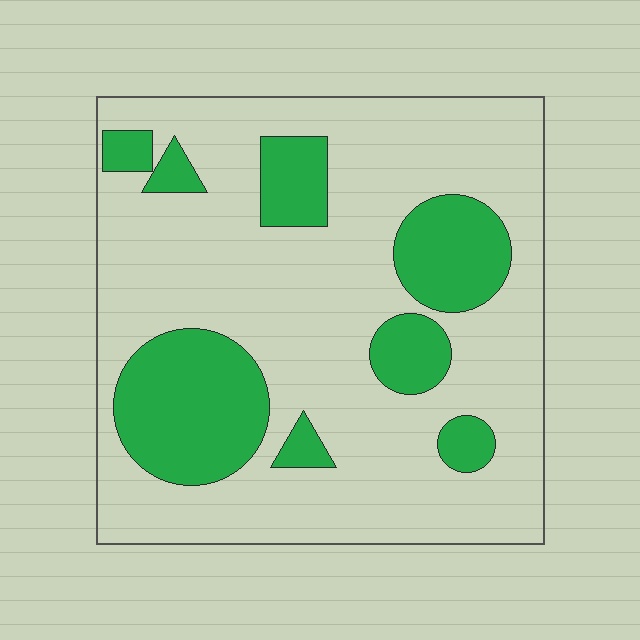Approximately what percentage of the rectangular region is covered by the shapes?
Approximately 25%.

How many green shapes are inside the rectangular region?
8.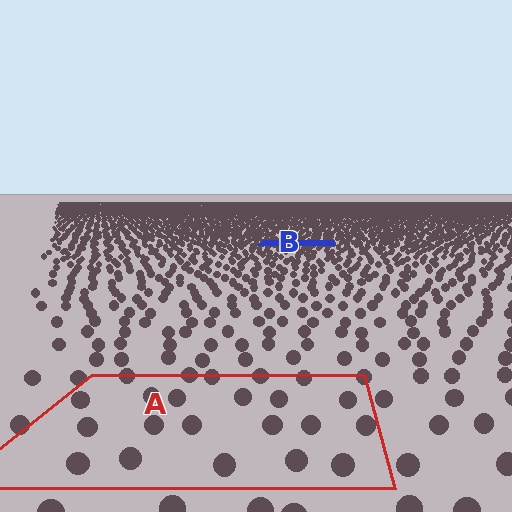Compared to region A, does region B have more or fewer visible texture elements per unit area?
Region B has more texture elements per unit area — they are packed more densely because it is farther away.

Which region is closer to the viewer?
Region A is closer. The texture elements there are larger and more spread out.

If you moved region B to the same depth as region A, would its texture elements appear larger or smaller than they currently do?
They would appear larger. At a closer depth, the same texture elements are projected at a bigger on-screen size.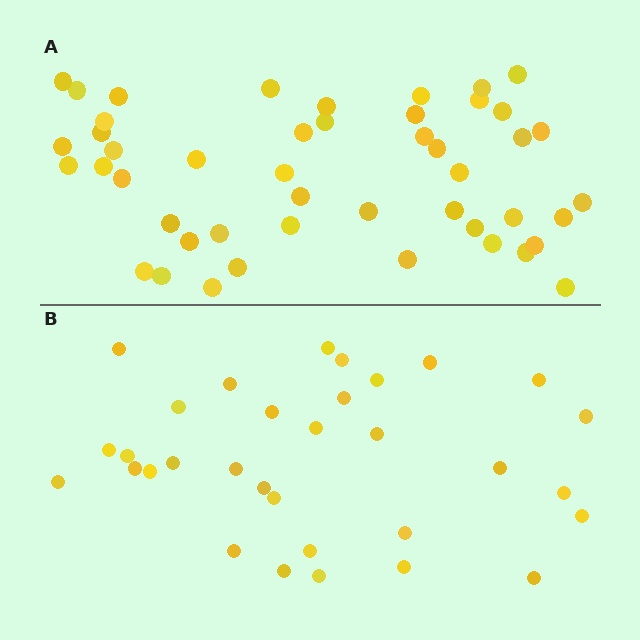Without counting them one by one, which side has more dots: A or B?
Region A (the top region) has more dots.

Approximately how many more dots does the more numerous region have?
Region A has approximately 15 more dots than region B.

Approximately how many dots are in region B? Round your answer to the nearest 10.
About 30 dots. (The exact count is 32, which rounds to 30.)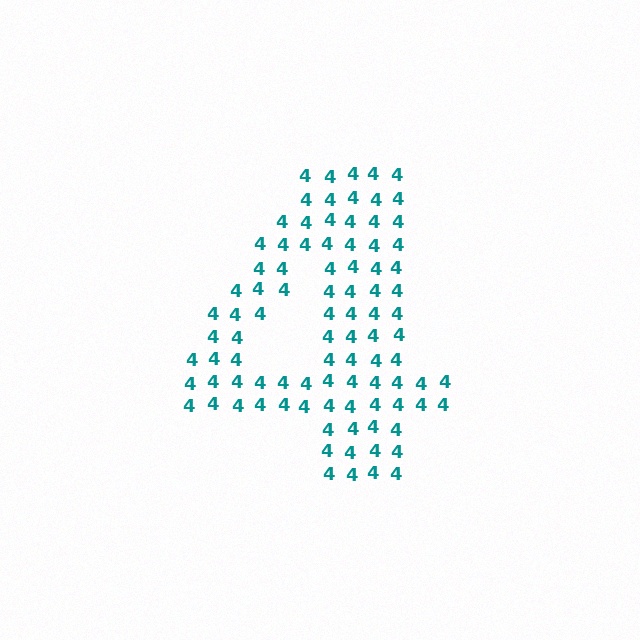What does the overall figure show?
The overall figure shows the digit 4.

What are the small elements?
The small elements are digit 4's.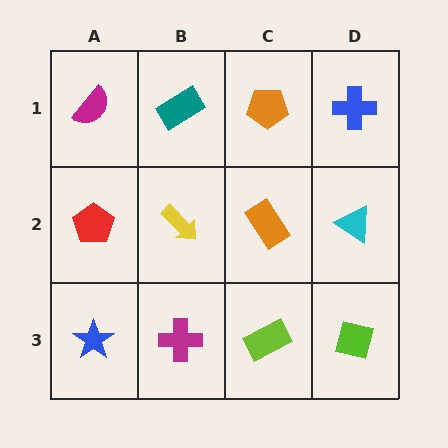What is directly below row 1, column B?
A yellow arrow.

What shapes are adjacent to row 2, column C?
An orange pentagon (row 1, column C), a lime rectangle (row 3, column C), a yellow arrow (row 2, column B), a cyan triangle (row 2, column D).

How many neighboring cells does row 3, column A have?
2.